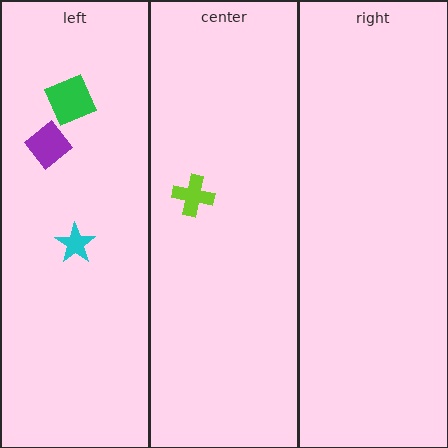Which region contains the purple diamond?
The left region.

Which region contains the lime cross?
The center region.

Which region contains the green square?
The left region.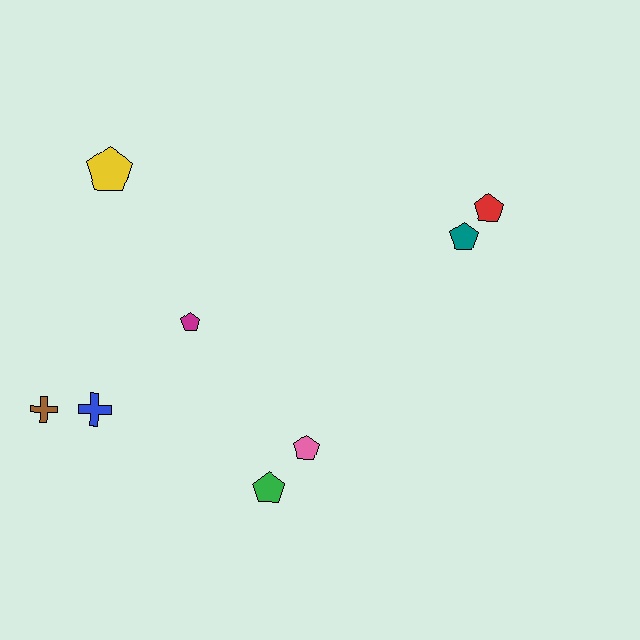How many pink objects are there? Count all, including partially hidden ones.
There is 1 pink object.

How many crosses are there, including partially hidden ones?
There are 2 crosses.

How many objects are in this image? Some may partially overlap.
There are 8 objects.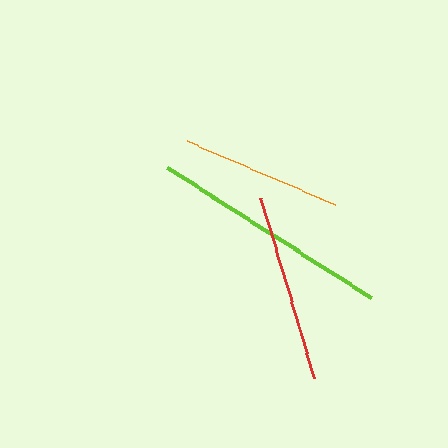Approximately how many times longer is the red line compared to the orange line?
The red line is approximately 1.2 times the length of the orange line.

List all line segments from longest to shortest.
From longest to shortest: lime, red, orange.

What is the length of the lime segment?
The lime segment is approximately 241 pixels long.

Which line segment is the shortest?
The orange line is the shortest at approximately 162 pixels.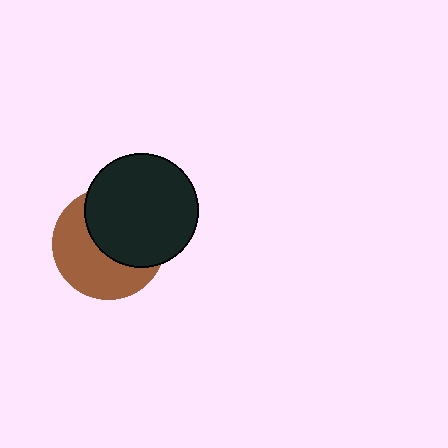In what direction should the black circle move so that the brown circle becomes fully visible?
The black circle should move toward the upper-right. That is the shortest direction to clear the overlap and leave the brown circle fully visible.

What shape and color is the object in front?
The object in front is a black circle.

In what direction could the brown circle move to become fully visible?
The brown circle could move toward the lower-left. That would shift it out from behind the black circle entirely.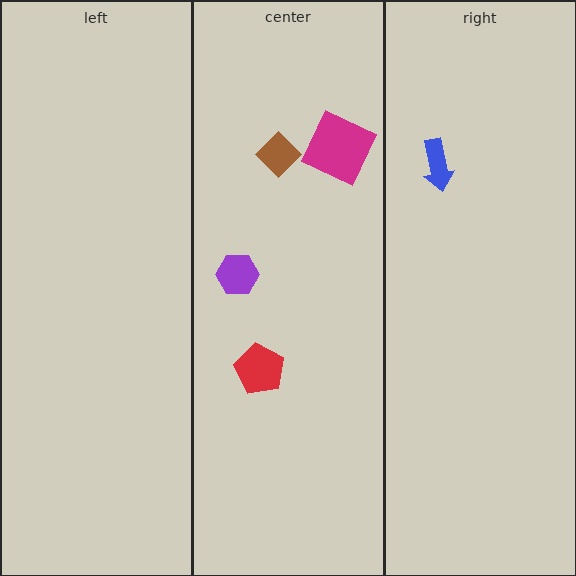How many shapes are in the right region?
1.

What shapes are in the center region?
The magenta square, the brown diamond, the purple hexagon, the red pentagon.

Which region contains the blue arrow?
The right region.